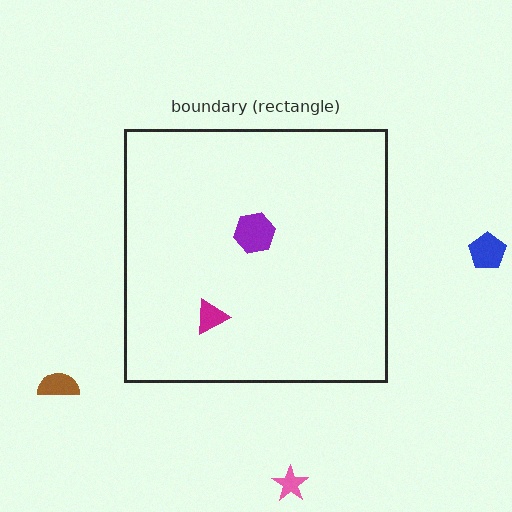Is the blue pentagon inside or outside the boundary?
Outside.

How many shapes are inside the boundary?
2 inside, 3 outside.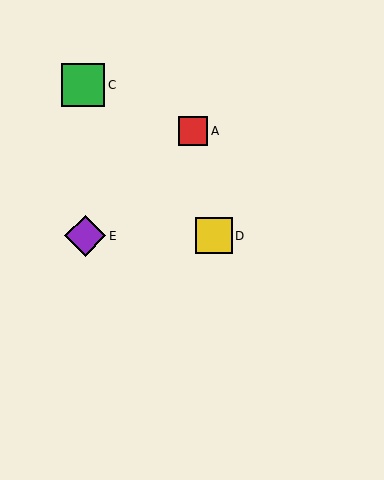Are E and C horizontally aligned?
No, E is at y≈236 and C is at y≈85.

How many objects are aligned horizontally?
3 objects (B, D, E) are aligned horizontally.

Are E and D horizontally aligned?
Yes, both are at y≈236.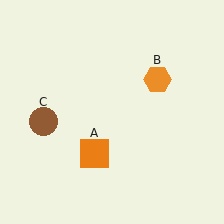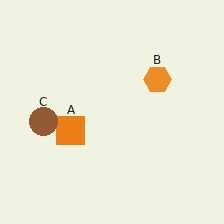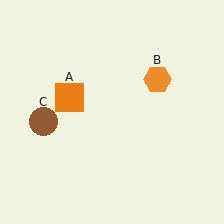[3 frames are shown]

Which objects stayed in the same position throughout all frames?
Orange hexagon (object B) and brown circle (object C) remained stationary.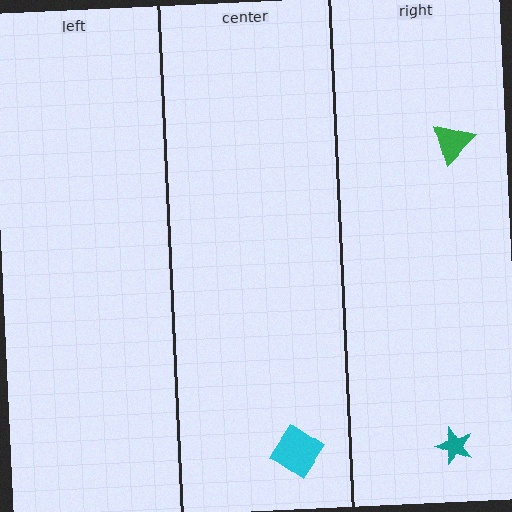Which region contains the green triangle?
The right region.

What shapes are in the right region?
The teal star, the green triangle.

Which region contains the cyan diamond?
The center region.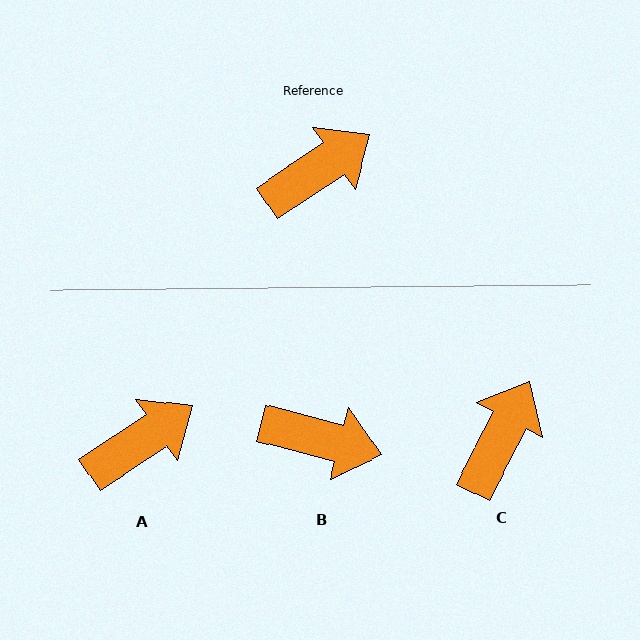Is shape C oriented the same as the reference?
No, it is off by about 29 degrees.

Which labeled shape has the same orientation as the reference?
A.